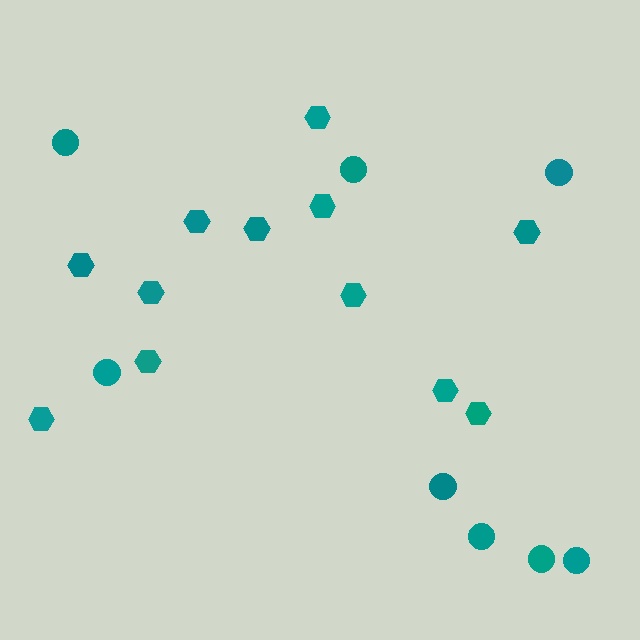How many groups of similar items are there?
There are 2 groups: one group of circles (8) and one group of hexagons (12).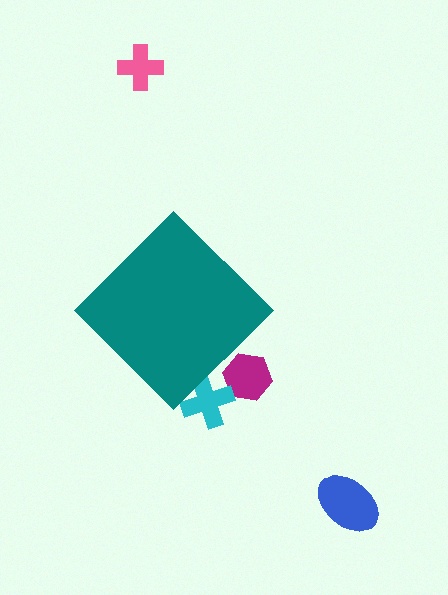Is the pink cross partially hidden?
No, the pink cross is fully visible.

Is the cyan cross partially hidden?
Yes, the cyan cross is partially hidden behind the teal diamond.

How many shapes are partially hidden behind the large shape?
2 shapes are partially hidden.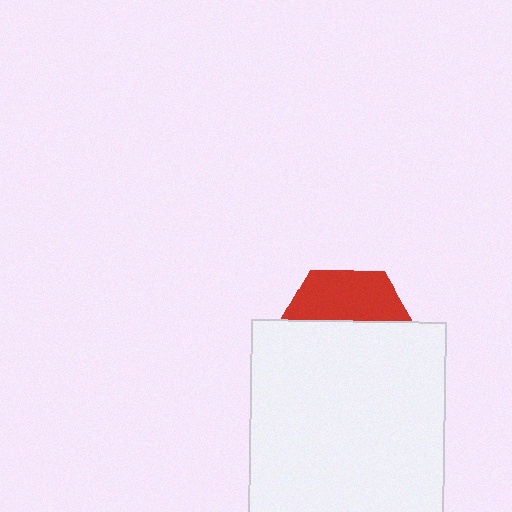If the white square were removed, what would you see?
You would see the complete red hexagon.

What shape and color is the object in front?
The object in front is a white square.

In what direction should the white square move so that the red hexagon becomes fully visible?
The white square should move down. That is the shortest direction to clear the overlap and leave the red hexagon fully visible.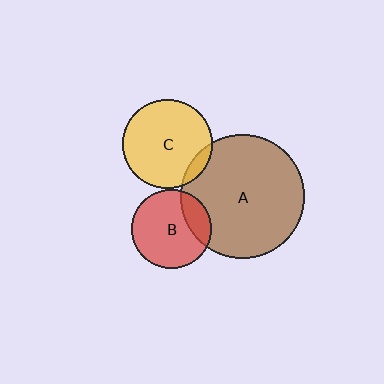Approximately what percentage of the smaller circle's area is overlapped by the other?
Approximately 20%.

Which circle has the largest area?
Circle A (brown).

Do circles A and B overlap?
Yes.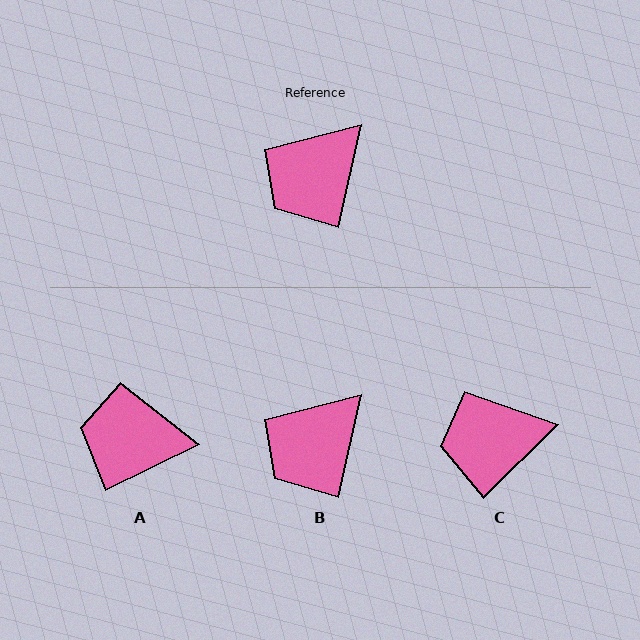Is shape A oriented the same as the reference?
No, it is off by about 52 degrees.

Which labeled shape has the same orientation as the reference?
B.